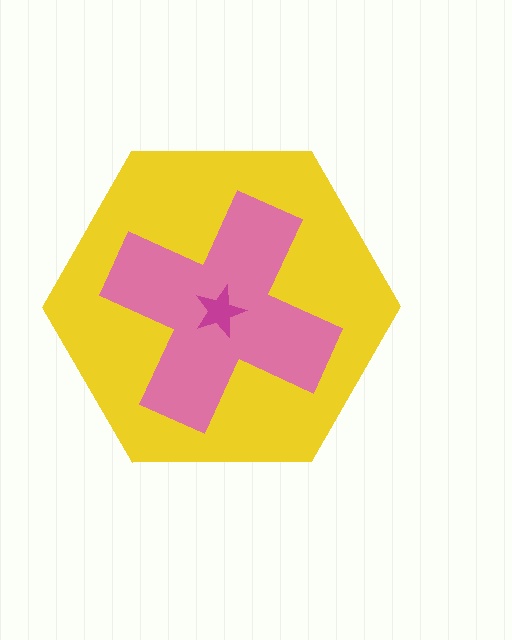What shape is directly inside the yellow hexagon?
The pink cross.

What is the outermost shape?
The yellow hexagon.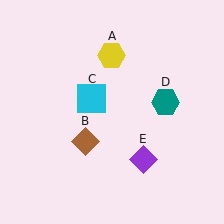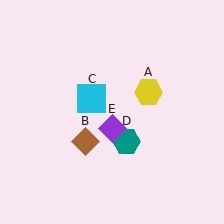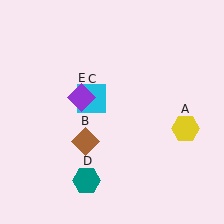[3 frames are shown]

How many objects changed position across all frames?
3 objects changed position: yellow hexagon (object A), teal hexagon (object D), purple diamond (object E).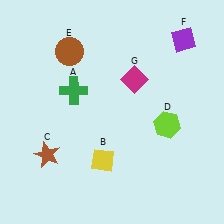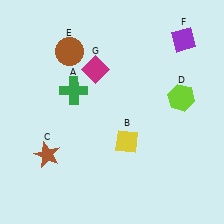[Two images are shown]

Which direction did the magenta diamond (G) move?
The magenta diamond (G) moved left.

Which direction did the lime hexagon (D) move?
The lime hexagon (D) moved up.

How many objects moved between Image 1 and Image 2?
3 objects moved between the two images.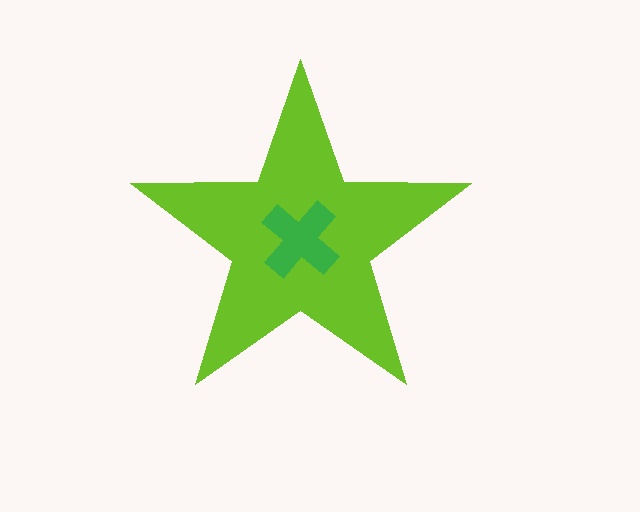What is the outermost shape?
The lime star.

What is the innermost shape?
The green cross.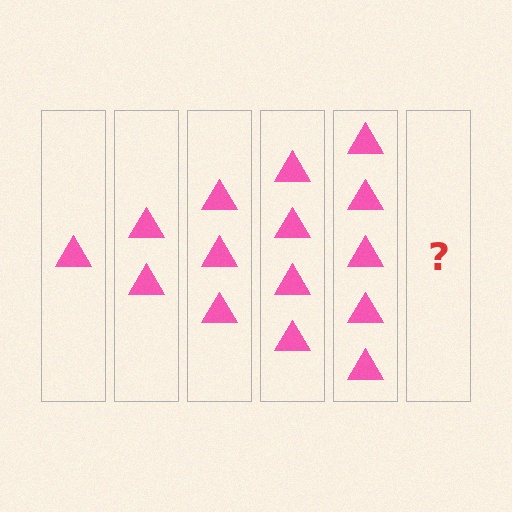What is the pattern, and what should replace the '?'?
The pattern is that each step adds one more triangle. The '?' should be 6 triangles.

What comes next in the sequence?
The next element should be 6 triangles.